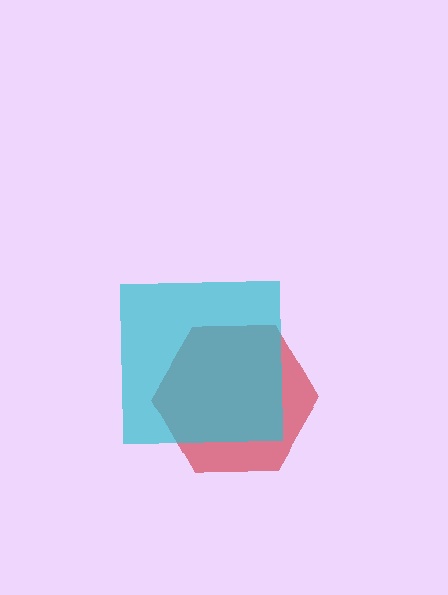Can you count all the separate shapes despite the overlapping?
Yes, there are 2 separate shapes.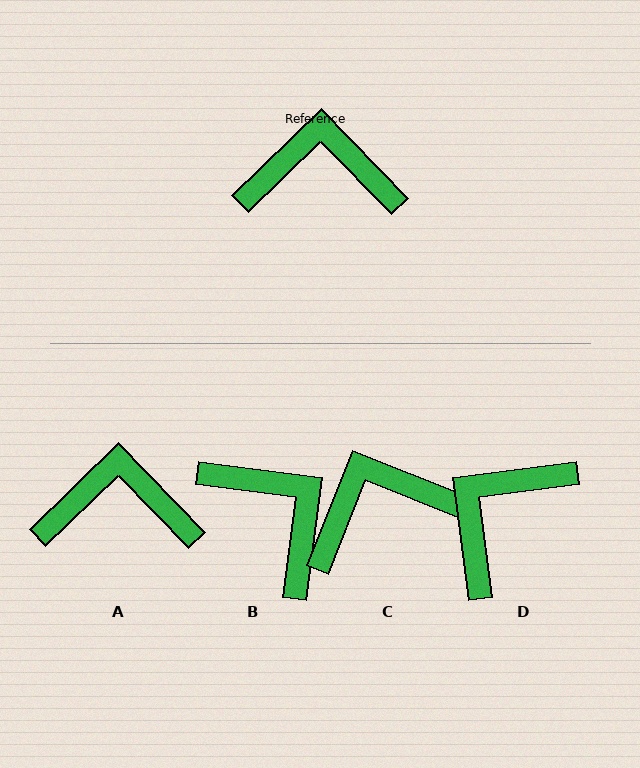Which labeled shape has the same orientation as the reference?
A.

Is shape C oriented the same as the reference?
No, it is off by about 24 degrees.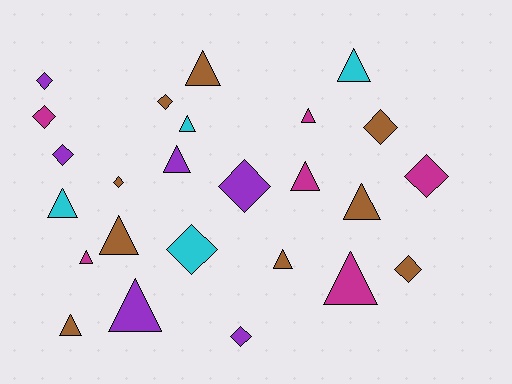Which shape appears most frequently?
Triangle, with 14 objects.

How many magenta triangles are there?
There are 4 magenta triangles.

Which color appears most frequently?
Brown, with 9 objects.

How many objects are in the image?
There are 25 objects.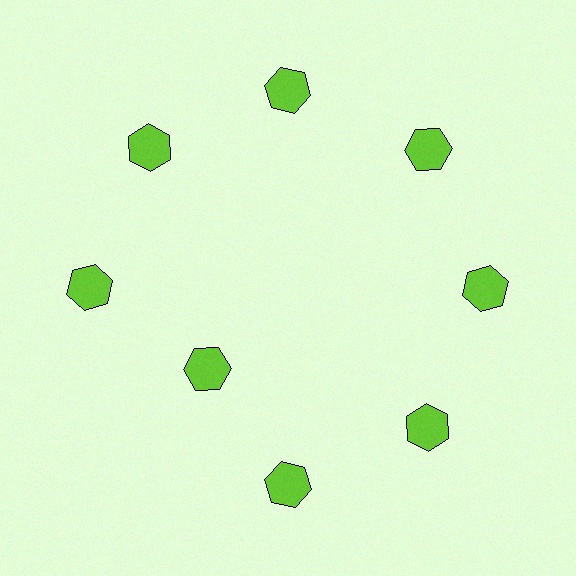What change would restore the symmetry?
The symmetry would be restored by moving it outward, back onto the ring so that all 8 hexagons sit at equal angles and equal distance from the center.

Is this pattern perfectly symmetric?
No. The 8 lime hexagons are arranged in a ring, but one element near the 8 o'clock position is pulled inward toward the center, breaking the 8-fold rotational symmetry.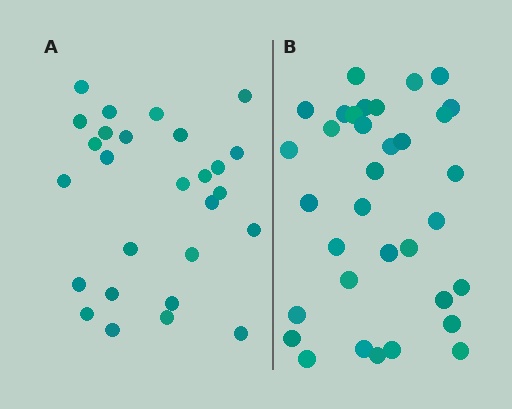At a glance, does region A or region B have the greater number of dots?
Region B (the right region) has more dots.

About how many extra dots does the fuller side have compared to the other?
Region B has roughly 8 or so more dots than region A.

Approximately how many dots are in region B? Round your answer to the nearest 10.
About 30 dots. (The exact count is 34, which rounds to 30.)